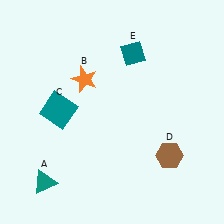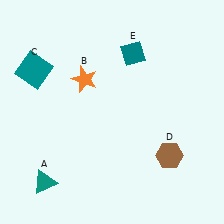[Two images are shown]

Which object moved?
The teal square (C) moved up.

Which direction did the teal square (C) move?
The teal square (C) moved up.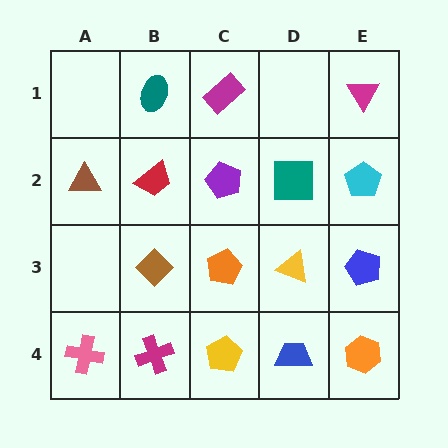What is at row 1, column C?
A magenta rectangle.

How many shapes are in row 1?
3 shapes.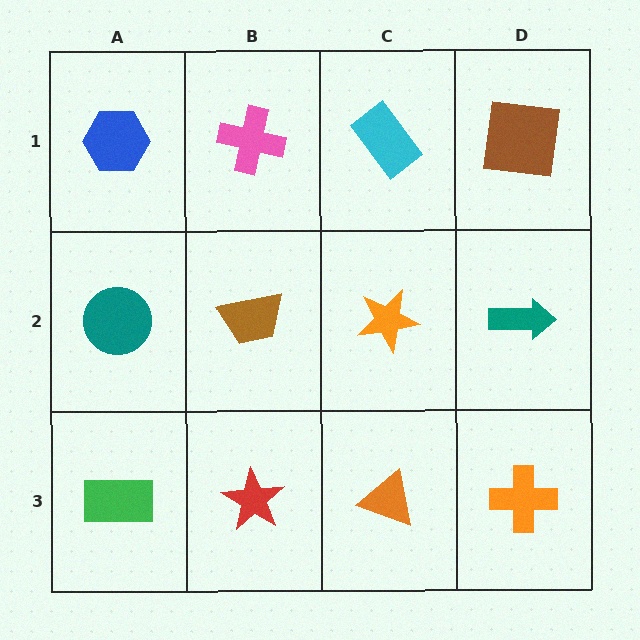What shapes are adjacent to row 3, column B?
A brown trapezoid (row 2, column B), a green rectangle (row 3, column A), an orange triangle (row 3, column C).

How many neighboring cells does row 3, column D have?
2.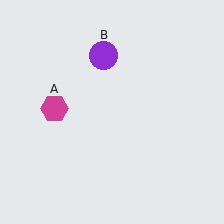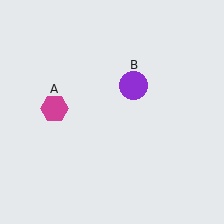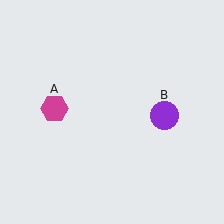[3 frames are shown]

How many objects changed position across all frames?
1 object changed position: purple circle (object B).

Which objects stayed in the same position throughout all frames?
Magenta hexagon (object A) remained stationary.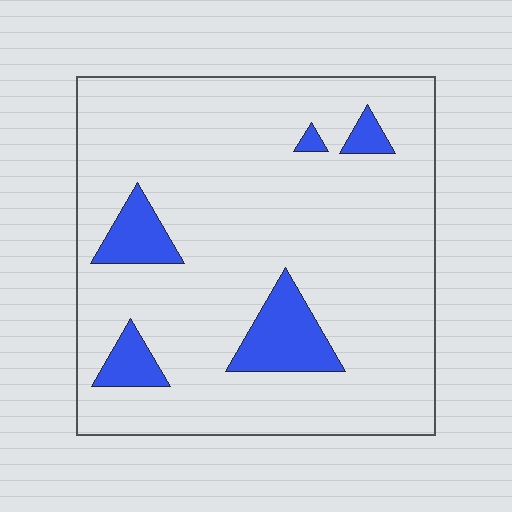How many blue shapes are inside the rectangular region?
5.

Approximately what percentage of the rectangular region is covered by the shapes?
Approximately 10%.